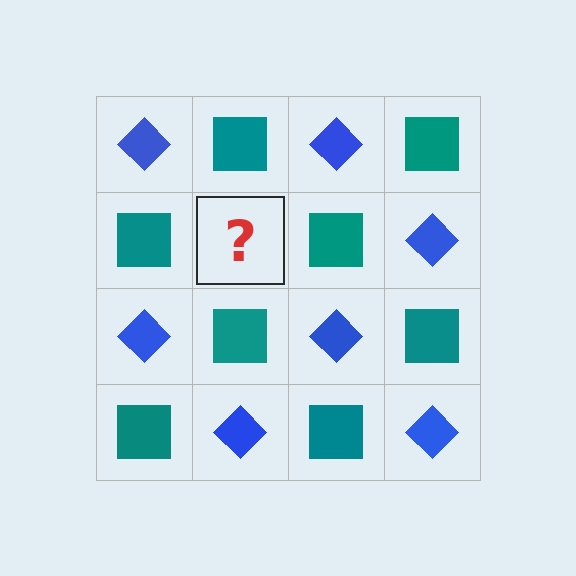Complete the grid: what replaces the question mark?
The question mark should be replaced with a blue diamond.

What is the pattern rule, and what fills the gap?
The rule is that it alternates blue diamond and teal square in a checkerboard pattern. The gap should be filled with a blue diamond.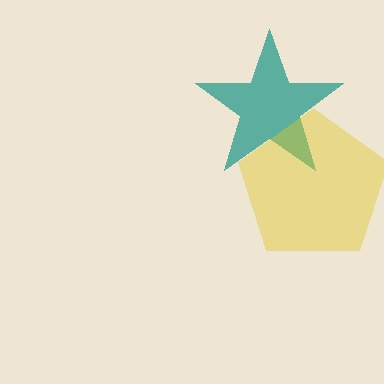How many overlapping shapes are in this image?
There are 2 overlapping shapes in the image.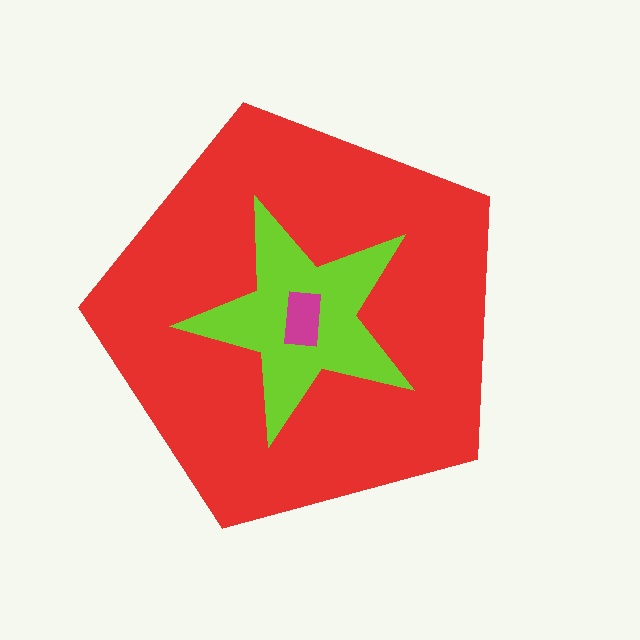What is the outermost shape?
The red pentagon.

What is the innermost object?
The magenta rectangle.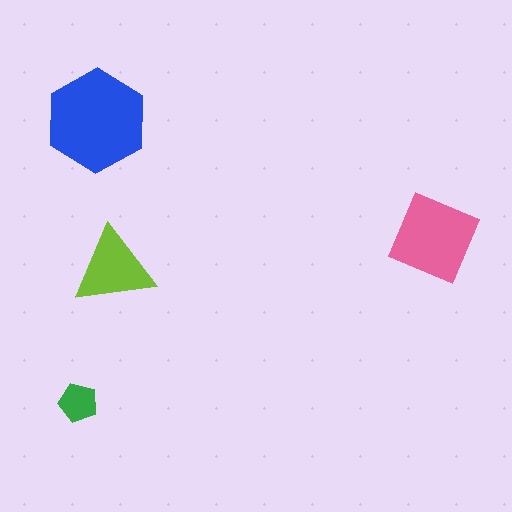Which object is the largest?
The blue hexagon.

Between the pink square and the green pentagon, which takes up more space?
The pink square.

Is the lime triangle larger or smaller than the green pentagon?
Larger.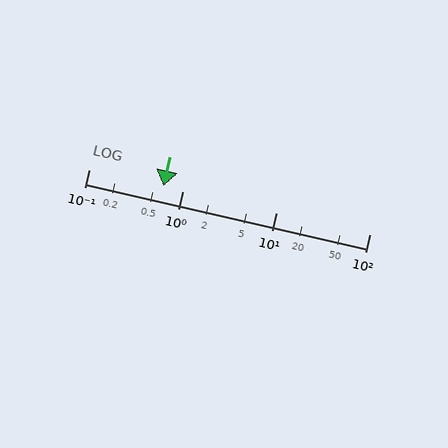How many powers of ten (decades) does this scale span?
The scale spans 3 decades, from 0.1 to 100.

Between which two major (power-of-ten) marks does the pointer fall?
The pointer is between 0.1 and 1.